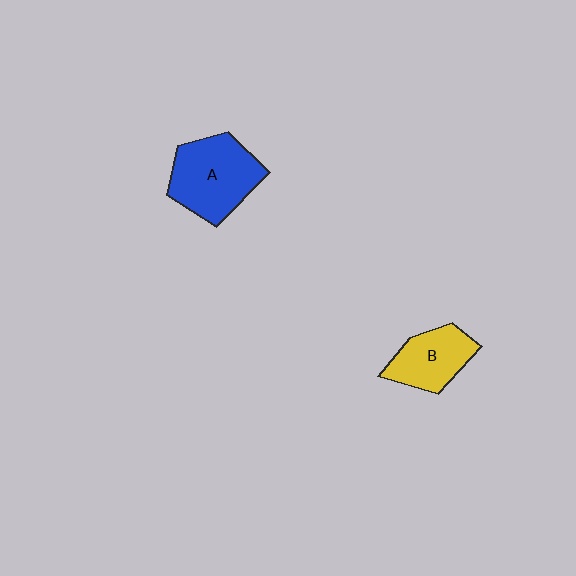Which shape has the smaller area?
Shape B (yellow).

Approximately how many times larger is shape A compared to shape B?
Approximately 1.5 times.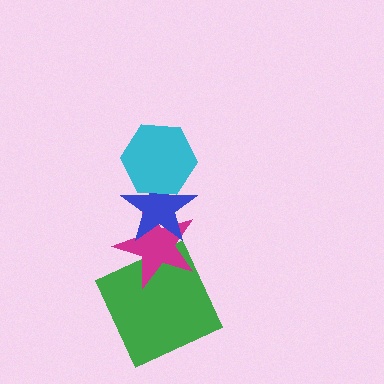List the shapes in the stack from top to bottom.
From top to bottom: the cyan hexagon, the blue star, the magenta star, the green square.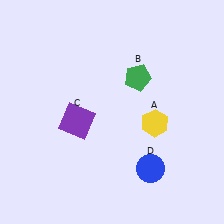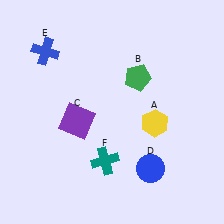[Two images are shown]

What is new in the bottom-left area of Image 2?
A teal cross (F) was added in the bottom-left area of Image 2.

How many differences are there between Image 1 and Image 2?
There are 2 differences between the two images.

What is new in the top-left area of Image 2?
A blue cross (E) was added in the top-left area of Image 2.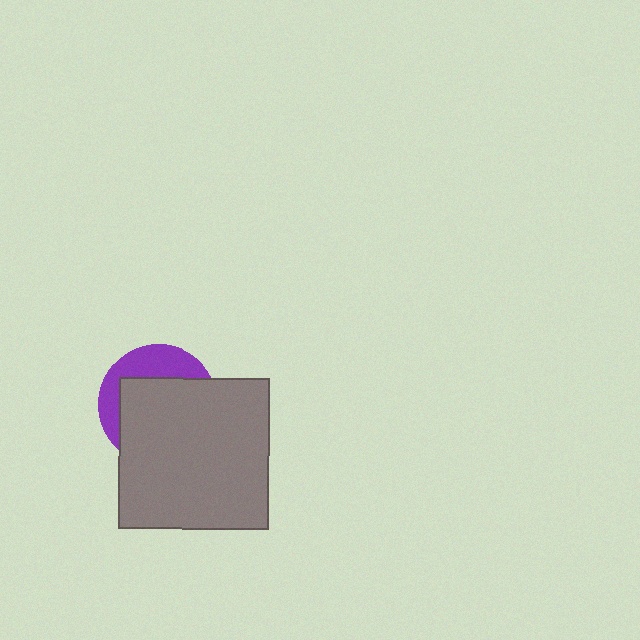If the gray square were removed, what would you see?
You would see the complete purple circle.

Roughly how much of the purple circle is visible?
A small part of it is visible (roughly 33%).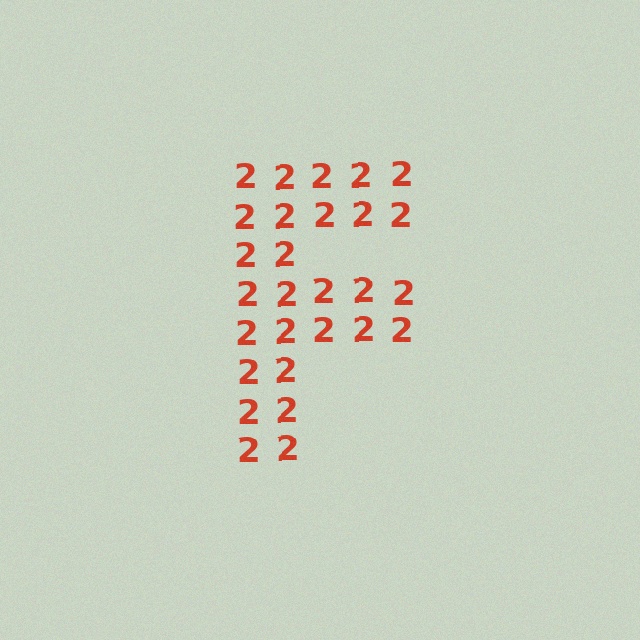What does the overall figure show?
The overall figure shows the letter F.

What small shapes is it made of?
It is made of small digit 2's.